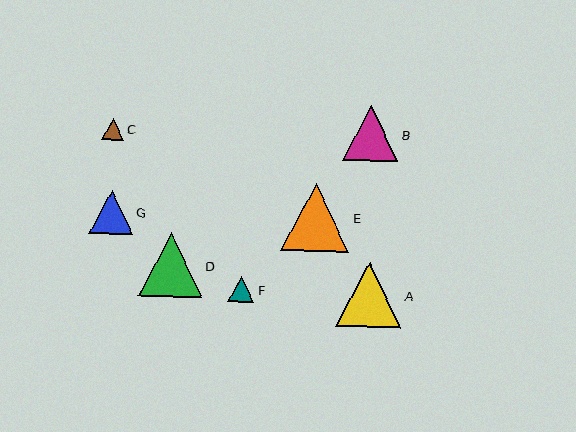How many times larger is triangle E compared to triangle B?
Triangle E is approximately 1.2 times the size of triangle B.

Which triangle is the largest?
Triangle E is the largest with a size of approximately 68 pixels.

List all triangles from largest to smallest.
From largest to smallest: E, A, D, B, G, F, C.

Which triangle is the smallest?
Triangle C is the smallest with a size of approximately 22 pixels.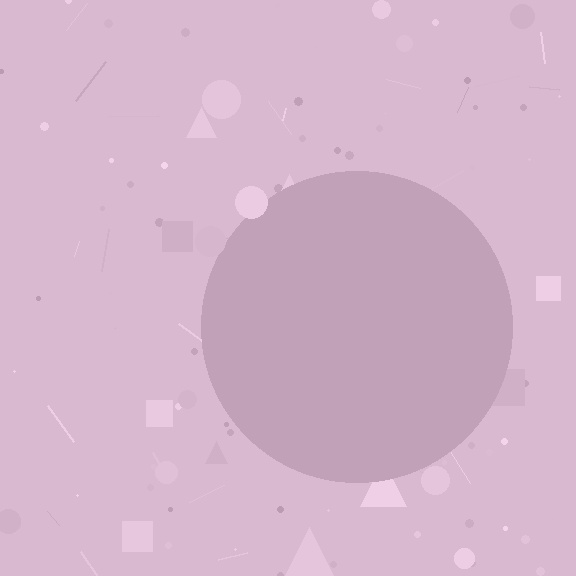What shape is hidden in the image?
A circle is hidden in the image.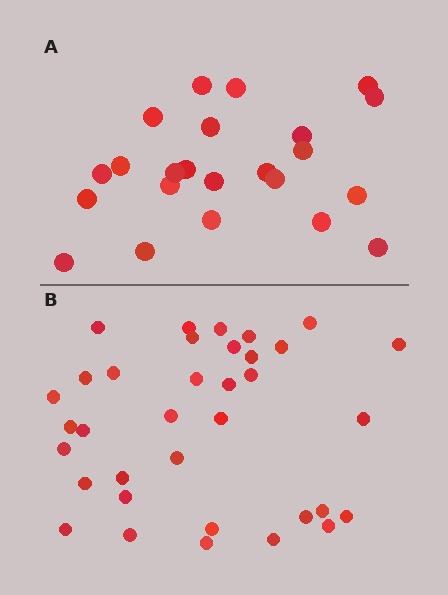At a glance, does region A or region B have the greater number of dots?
Region B (the bottom region) has more dots.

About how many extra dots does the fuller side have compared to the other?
Region B has roughly 12 or so more dots than region A.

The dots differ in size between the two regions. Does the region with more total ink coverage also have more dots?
No. Region A has more total ink coverage because its dots are larger, but region B actually contains more individual dots. Total area can be misleading — the number of items is what matters here.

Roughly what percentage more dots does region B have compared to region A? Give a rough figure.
About 50% more.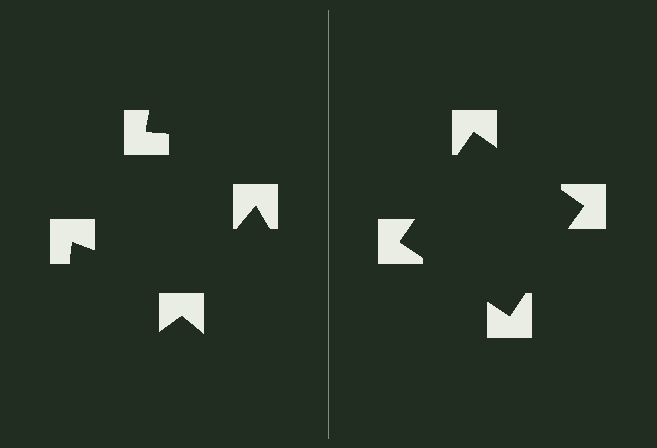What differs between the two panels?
The notched squares are positioned identically on both sides; only the wedge orientations differ. On the right they align to a square; on the left they are misaligned.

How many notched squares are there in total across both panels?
8 — 4 on each side.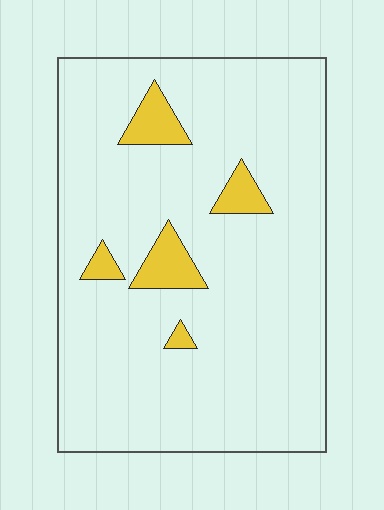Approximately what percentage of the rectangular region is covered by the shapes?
Approximately 10%.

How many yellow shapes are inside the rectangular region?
5.